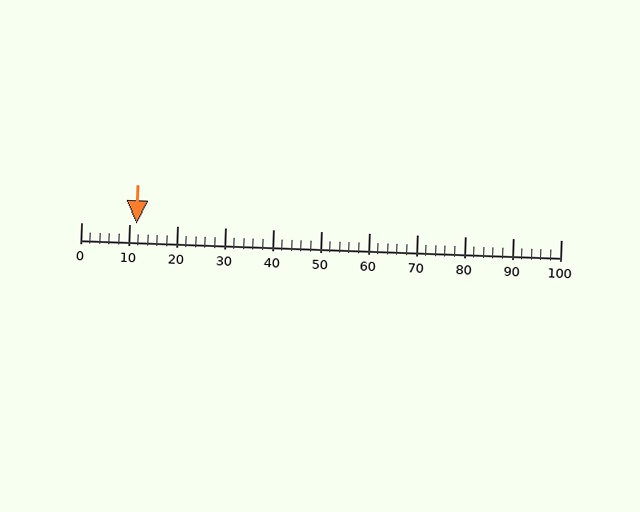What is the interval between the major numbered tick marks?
The major tick marks are spaced 10 units apart.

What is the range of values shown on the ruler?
The ruler shows values from 0 to 100.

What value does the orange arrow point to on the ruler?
The orange arrow points to approximately 12.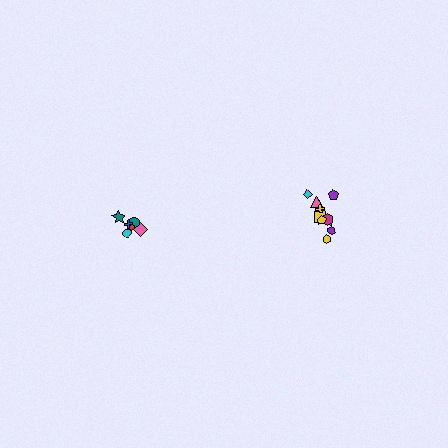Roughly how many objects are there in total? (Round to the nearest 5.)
Roughly 15 objects in total.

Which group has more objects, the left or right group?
The right group.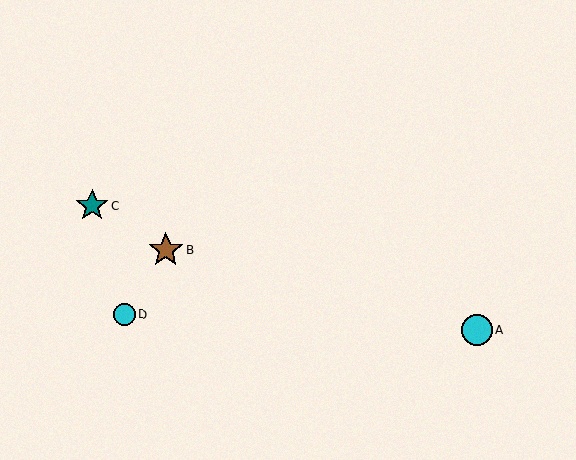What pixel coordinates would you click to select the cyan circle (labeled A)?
Click at (477, 330) to select the cyan circle A.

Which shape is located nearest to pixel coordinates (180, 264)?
The brown star (labeled B) at (166, 250) is nearest to that location.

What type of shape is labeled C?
Shape C is a teal star.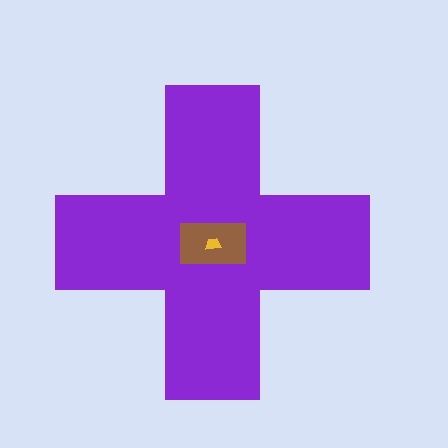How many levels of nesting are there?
3.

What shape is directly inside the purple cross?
The brown rectangle.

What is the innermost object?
The yellow trapezoid.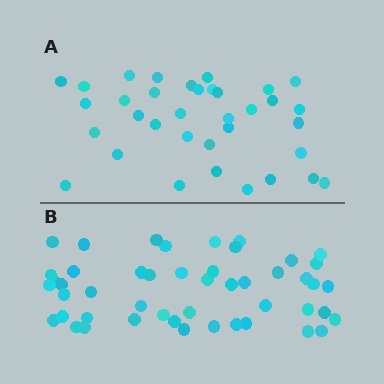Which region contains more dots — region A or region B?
Region B (the bottom region) has more dots.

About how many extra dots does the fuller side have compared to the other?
Region B has approximately 15 more dots than region A.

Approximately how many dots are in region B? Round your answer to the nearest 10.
About 50 dots. (The exact count is 48, which rounds to 50.)